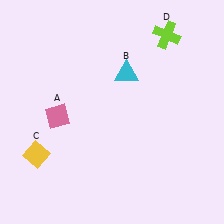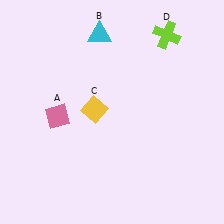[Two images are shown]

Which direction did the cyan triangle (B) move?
The cyan triangle (B) moved up.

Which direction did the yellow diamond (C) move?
The yellow diamond (C) moved right.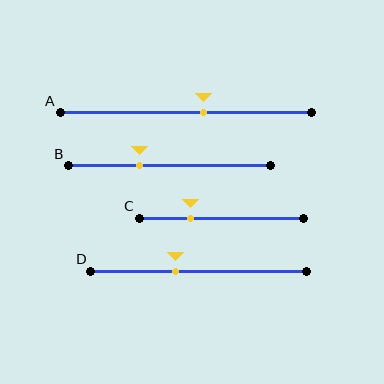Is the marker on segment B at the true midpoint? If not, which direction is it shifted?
No, the marker on segment B is shifted to the left by about 15% of the segment length.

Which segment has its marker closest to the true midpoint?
Segment A has its marker closest to the true midpoint.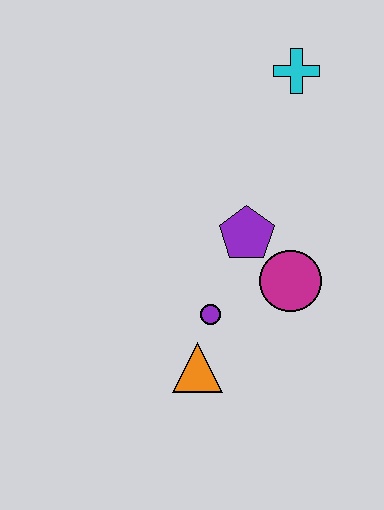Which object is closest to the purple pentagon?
The magenta circle is closest to the purple pentagon.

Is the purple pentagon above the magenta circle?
Yes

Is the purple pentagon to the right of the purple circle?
Yes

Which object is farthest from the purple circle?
The cyan cross is farthest from the purple circle.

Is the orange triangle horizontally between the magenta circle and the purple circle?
No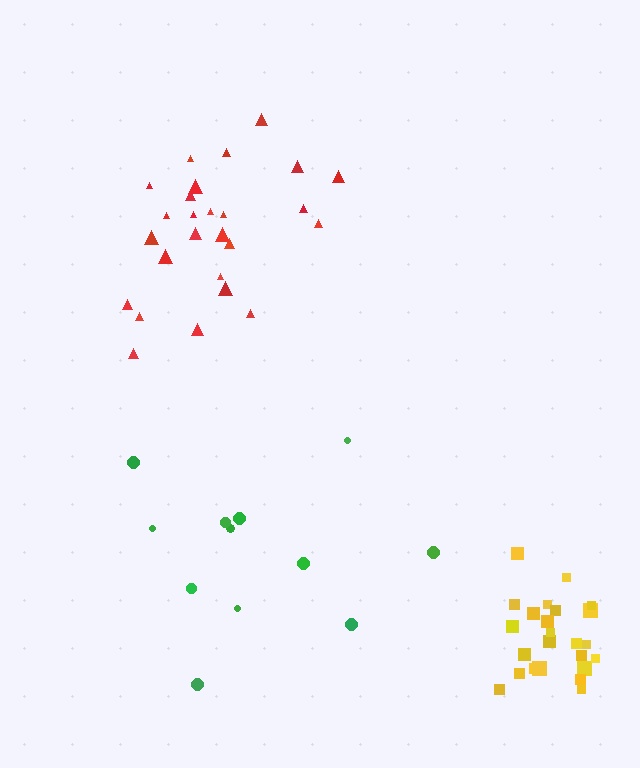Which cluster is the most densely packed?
Yellow.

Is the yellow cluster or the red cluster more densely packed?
Yellow.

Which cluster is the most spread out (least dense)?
Green.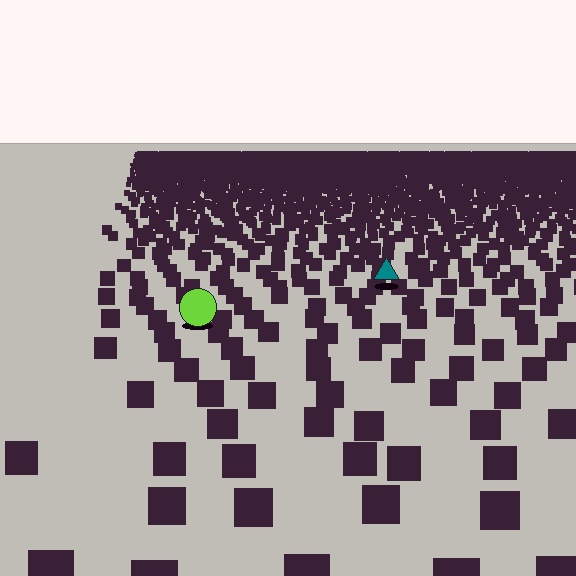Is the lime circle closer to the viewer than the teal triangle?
Yes. The lime circle is closer — you can tell from the texture gradient: the ground texture is coarser near it.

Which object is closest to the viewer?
The lime circle is closest. The texture marks near it are larger and more spread out.